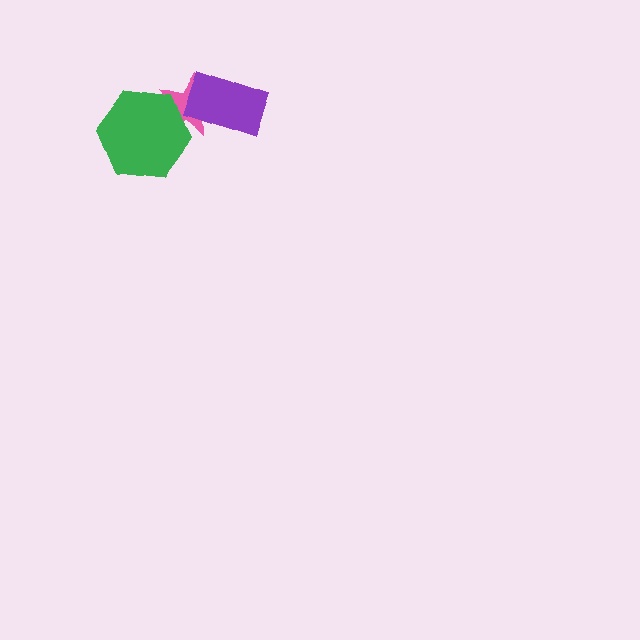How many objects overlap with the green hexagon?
1 object overlaps with the green hexagon.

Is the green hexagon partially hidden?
No, no other shape covers it.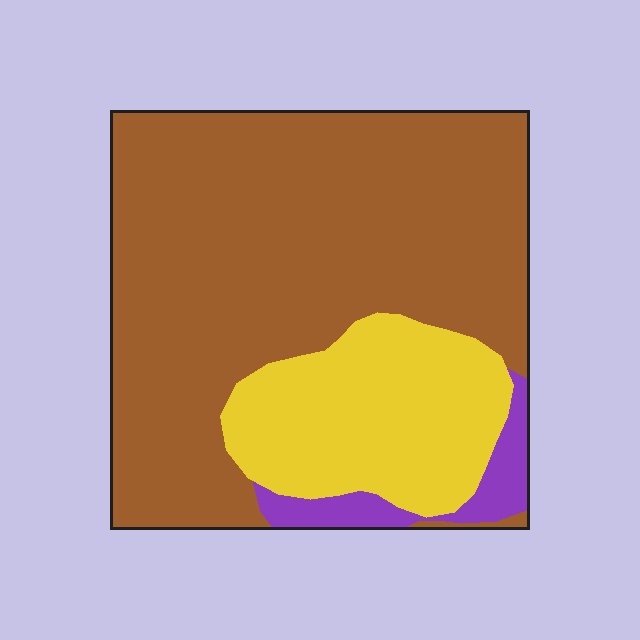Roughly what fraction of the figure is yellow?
Yellow covers around 25% of the figure.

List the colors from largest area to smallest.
From largest to smallest: brown, yellow, purple.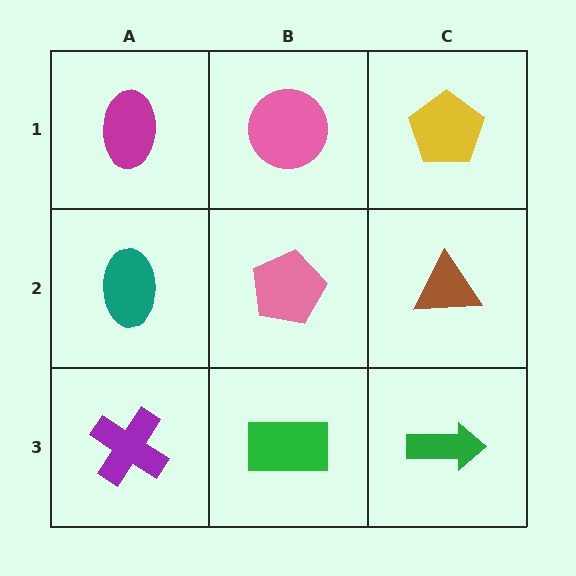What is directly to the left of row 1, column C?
A pink circle.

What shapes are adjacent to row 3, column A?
A teal ellipse (row 2, column A), a green rectangle (row 3, column B).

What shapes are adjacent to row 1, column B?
A pink pentagon (row 2, column B), a magenta ellipse (row 1, column A), a yellow pentagon (row 1, column C).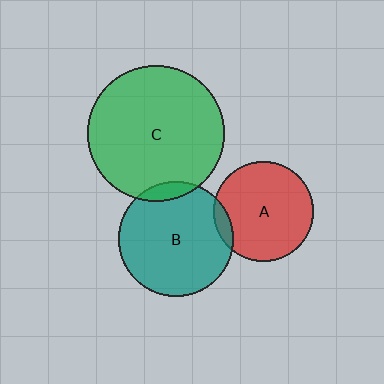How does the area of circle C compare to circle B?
Approximately 1.4 times.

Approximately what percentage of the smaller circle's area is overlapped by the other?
Approximately 10%.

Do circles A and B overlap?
Yes.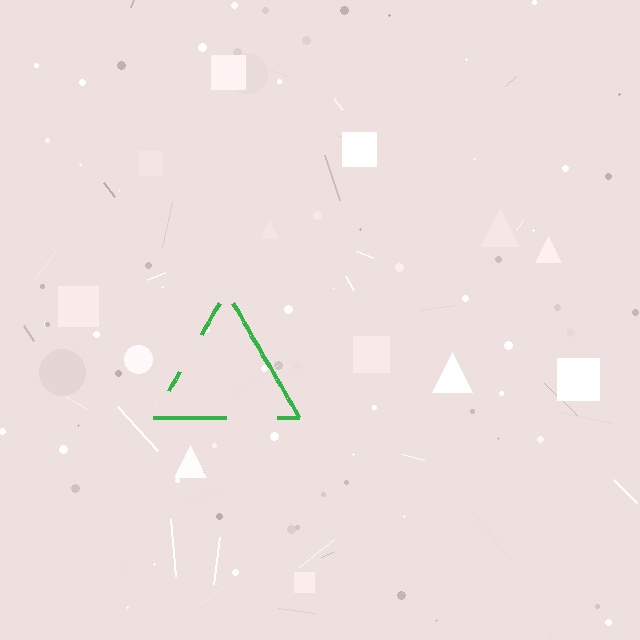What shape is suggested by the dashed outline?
The dashed outline suggests a triangle.